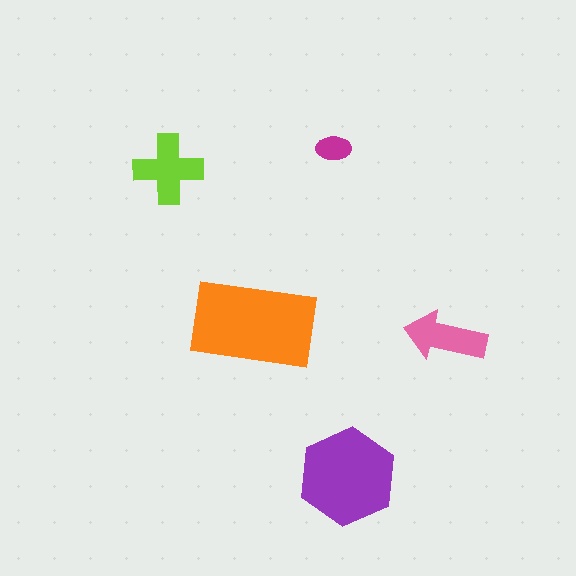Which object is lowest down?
The purple hexagon is bottommost.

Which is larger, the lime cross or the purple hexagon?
The purple hexagon.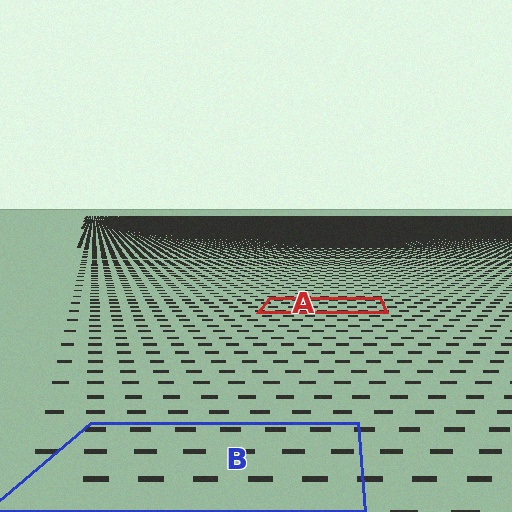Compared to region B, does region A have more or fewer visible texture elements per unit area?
Region A has more texture elements per unit area — they are packed more densely because it is farther away.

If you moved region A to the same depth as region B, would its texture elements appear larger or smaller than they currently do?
They would appear larger. At a closer depth, the same texture elements are projected at a bigger on-screen size.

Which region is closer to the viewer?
Region B is closer. The texture elements there are larger and more spread out.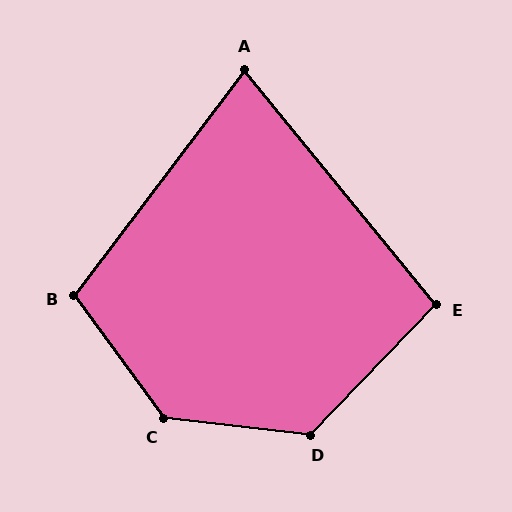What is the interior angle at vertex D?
Approximately 128 degrees (obtuse).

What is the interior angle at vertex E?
Approximately 97 degrees (obtuse).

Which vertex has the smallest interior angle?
A, at approximately 76 degrees.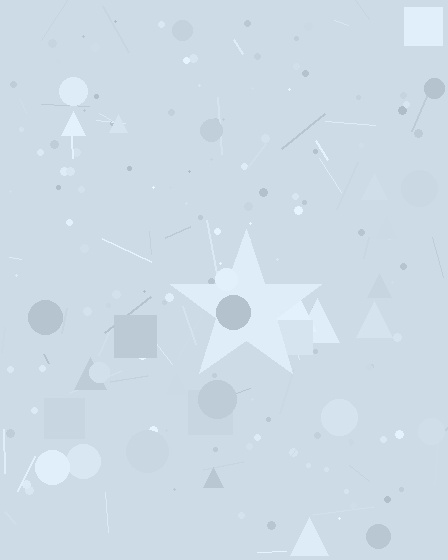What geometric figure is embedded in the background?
A star is embedded in the background.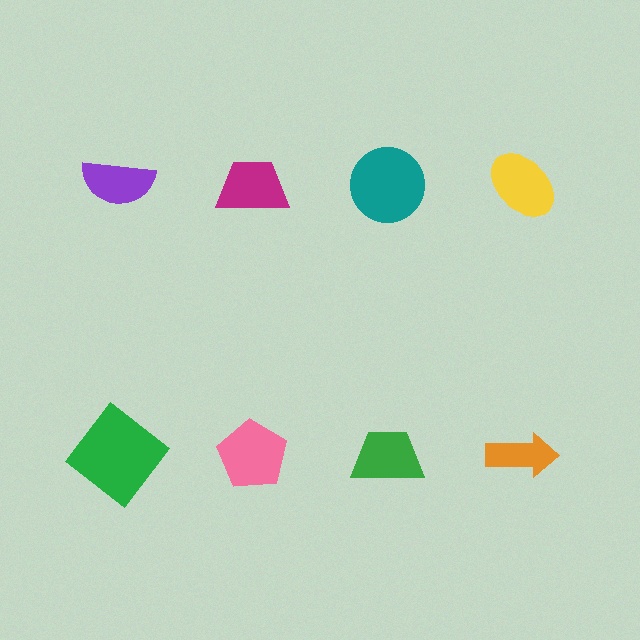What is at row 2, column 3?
A green trapezoid.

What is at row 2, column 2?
A pink pentagon.